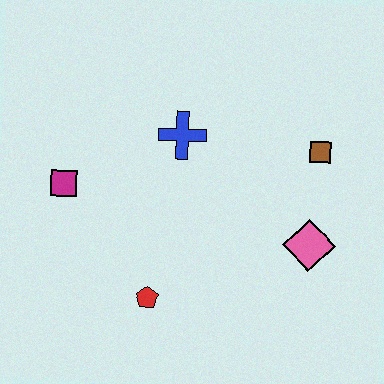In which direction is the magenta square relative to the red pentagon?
The magenta square is above the red pentagon.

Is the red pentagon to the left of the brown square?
Yes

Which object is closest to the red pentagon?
The magenta square is closest to the red pentagon.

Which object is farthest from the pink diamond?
The magenta square is farthest from the pink diamond.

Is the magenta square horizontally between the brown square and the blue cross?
No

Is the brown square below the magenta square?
No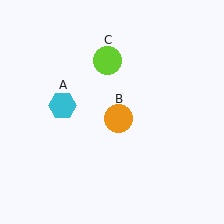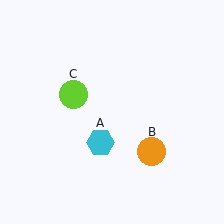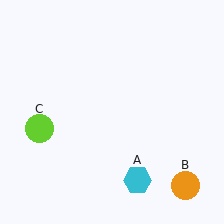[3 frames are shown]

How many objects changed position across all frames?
3 objects changed position: cyan hexagon (object A), orange circle (object B), lime circle (object C).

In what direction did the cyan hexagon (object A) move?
The cyan hexagon (object A) moved down and to the right.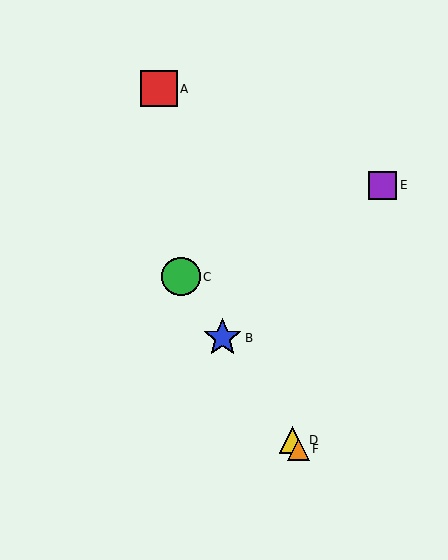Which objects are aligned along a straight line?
Objects B, C, D, F are aligned along a straight line.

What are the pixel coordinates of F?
Object F is at (299, 449).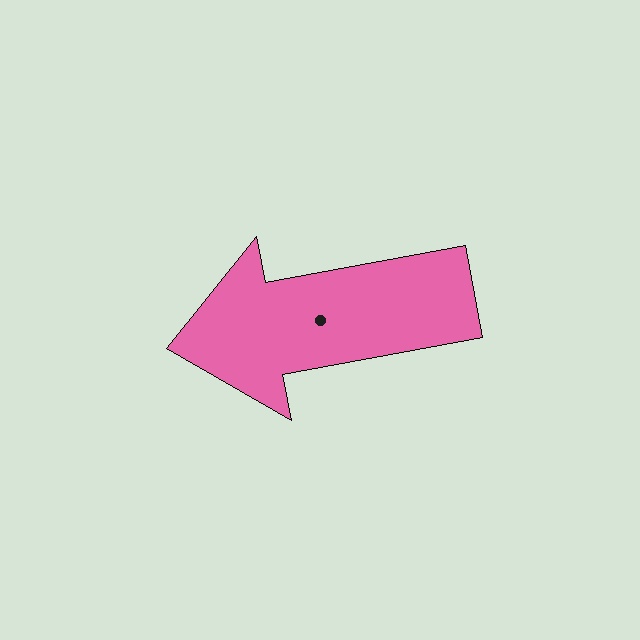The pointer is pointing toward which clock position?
Roughly 9 o'clock.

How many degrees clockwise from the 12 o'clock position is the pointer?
Approximately 259 degrees.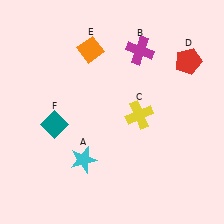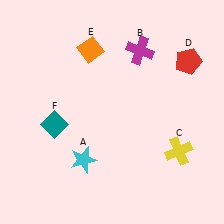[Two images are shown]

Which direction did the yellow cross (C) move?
The yellow cross (C) moved right.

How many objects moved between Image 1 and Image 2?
1 object moved between the two images.